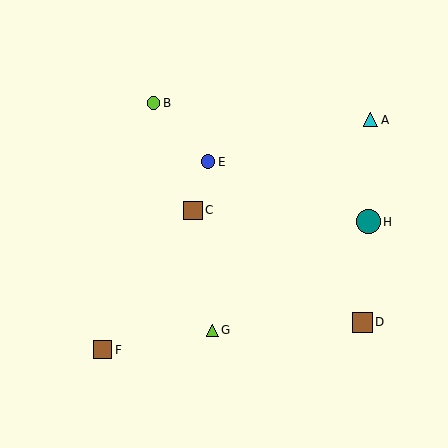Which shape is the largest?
The teal circle (labeled H) is the largest.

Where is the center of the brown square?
The center of the brown square is at (193, 210).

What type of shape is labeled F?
Shape F is a brown square.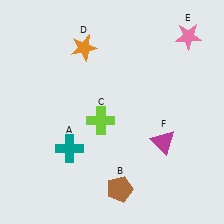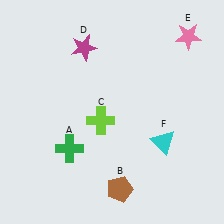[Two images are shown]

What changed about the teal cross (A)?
In Image 1, A is teal. In Image 2, it changed to green.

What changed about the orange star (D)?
In Image 1, D is orange. In Image 2, it changed to magenta.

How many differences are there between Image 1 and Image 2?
There are 3 differences between the two images.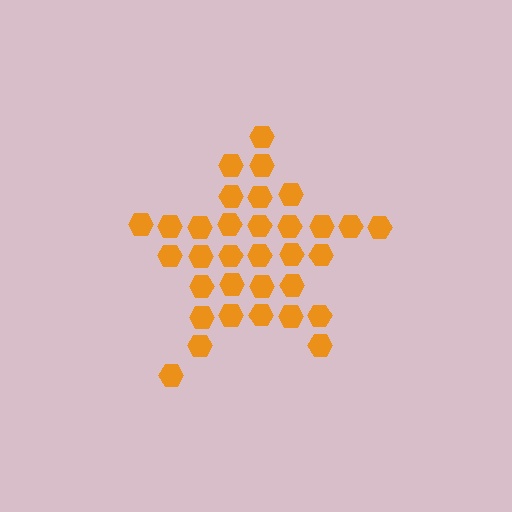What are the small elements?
The small elements are hexagons.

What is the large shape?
The large shape is a star.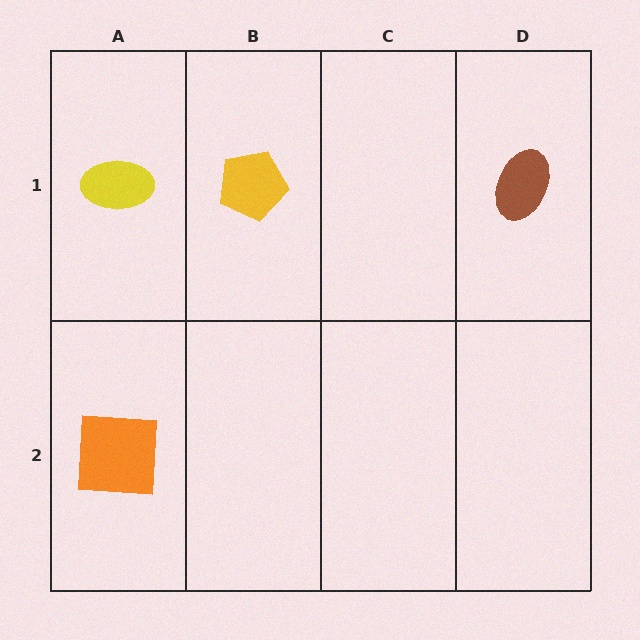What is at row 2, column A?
An orange square.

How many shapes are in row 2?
1 shape.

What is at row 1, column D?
A brown ellipse.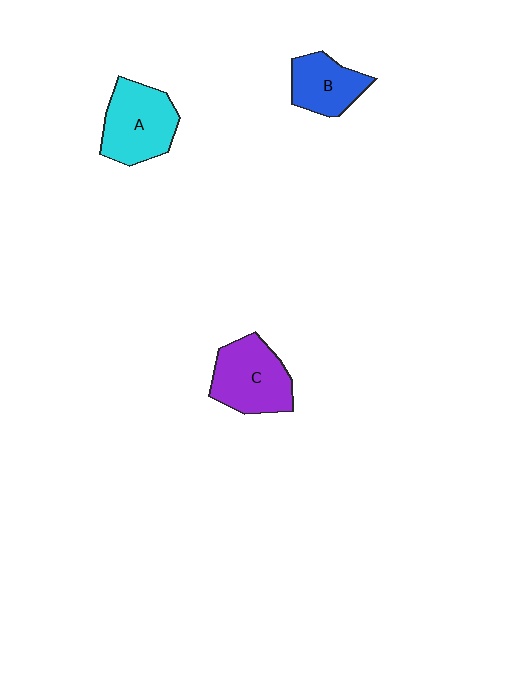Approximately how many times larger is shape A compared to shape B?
Approximately 1.4 times.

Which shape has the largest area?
Shape A (cyan).